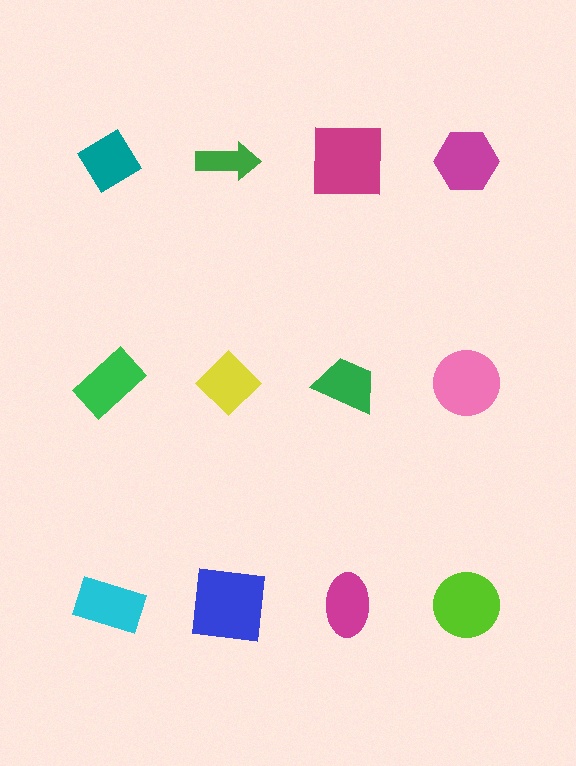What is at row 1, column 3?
A magenta square.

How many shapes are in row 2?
4 shapes.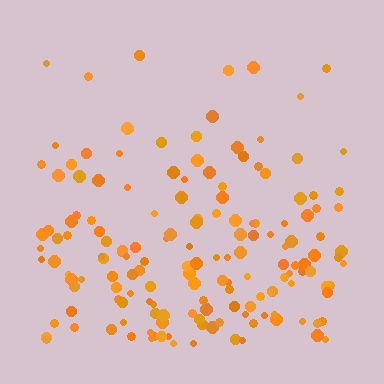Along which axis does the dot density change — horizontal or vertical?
Vertical.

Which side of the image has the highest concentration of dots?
The bottom.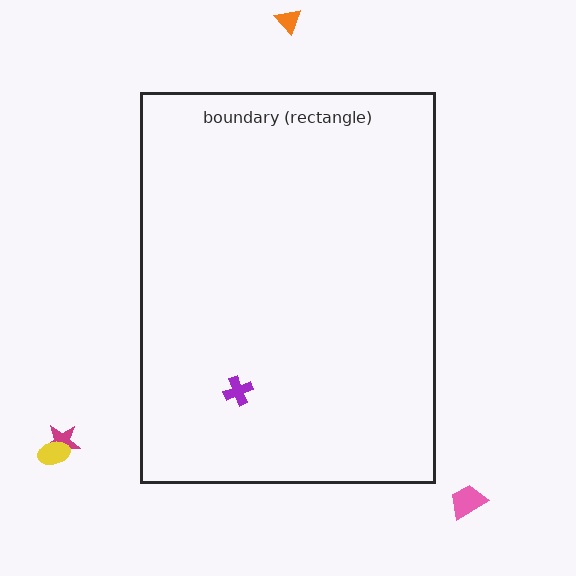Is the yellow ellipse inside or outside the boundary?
Outside.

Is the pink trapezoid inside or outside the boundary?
Outside.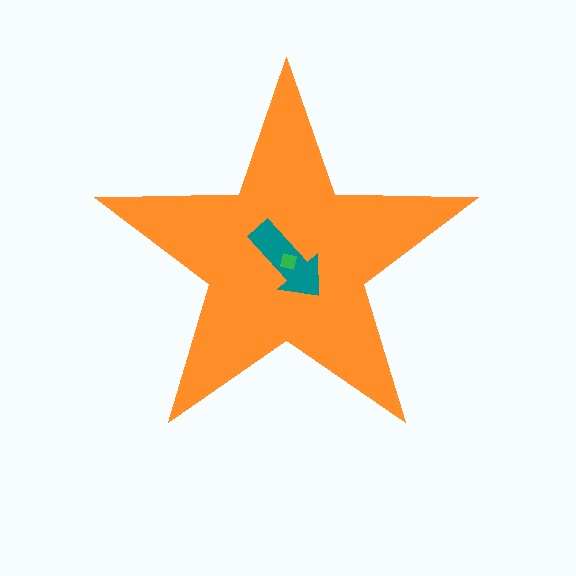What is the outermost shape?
The orange star.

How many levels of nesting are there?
3.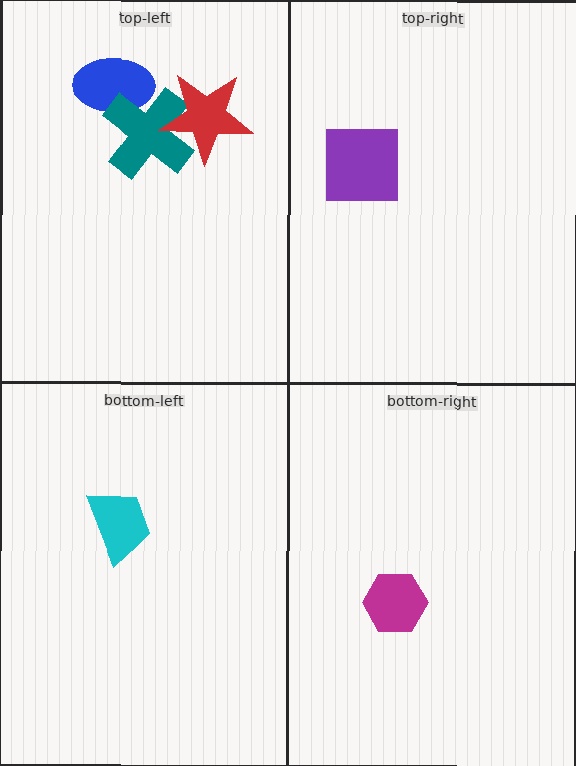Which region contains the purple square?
The top-right region.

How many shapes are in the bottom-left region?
1.